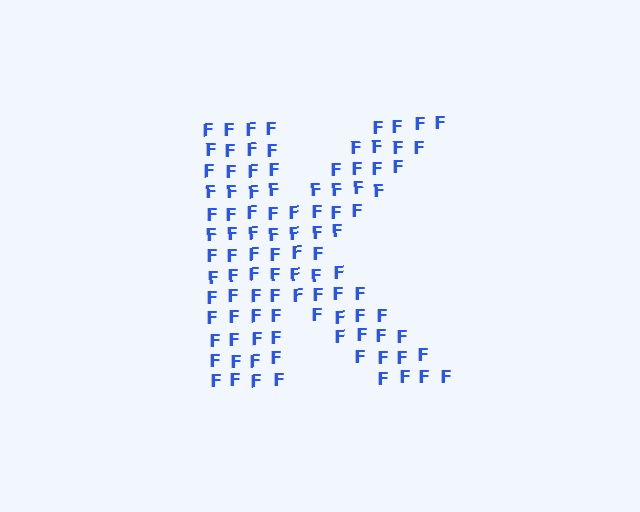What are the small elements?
The small elements are letter F's.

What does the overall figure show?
The overall figure shows the letter K.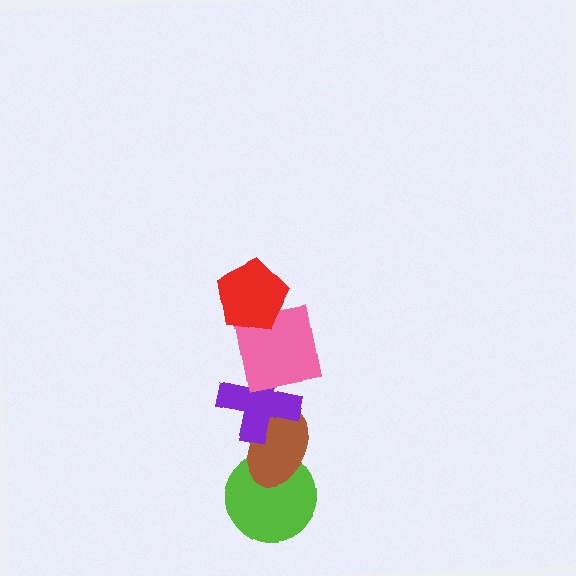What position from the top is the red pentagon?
The red pentagon is 1st from the top.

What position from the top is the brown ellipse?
The brown ellipse is 4th from the top.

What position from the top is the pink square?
The pink square is 2nd from the top.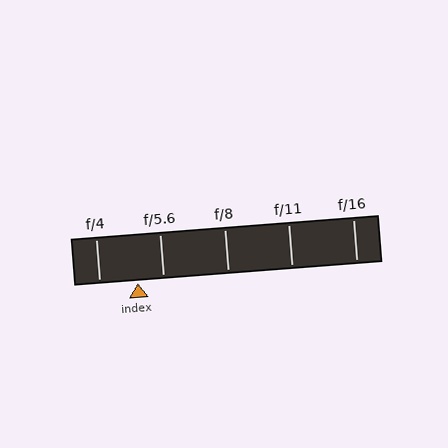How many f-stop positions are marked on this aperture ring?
There are 5 f-stop positions marked.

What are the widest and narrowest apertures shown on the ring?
The widest aperture shown is f/4 and the narrowest is f/16.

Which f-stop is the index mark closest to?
The index mark is closest to f/5.6.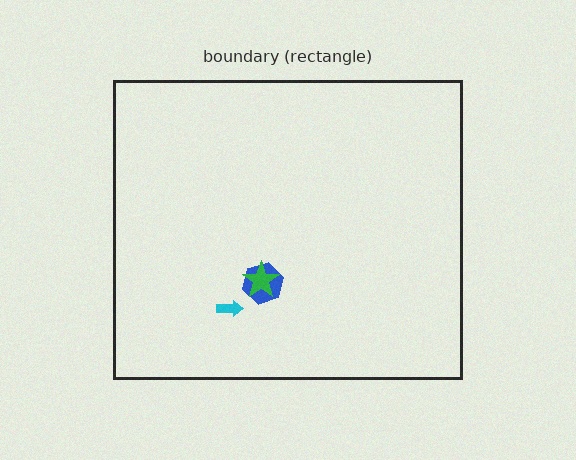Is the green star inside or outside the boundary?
Inside.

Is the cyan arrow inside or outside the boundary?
Inside.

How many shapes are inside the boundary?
3 inside, 0 outside.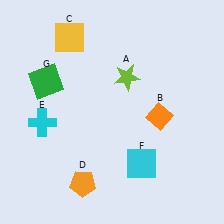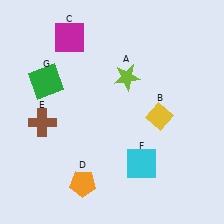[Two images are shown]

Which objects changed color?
B changed from orange to yellow. C changed from yellow to magenta. E changed from cyan to brown.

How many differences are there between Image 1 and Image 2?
There are 3 differences between the two images.